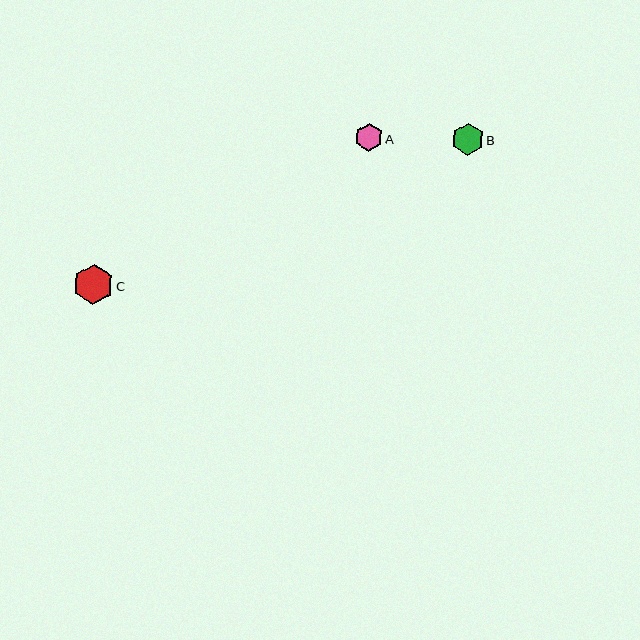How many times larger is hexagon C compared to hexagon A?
Hexagon C is approximately 1.4 times the size of hexagon A.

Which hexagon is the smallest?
Hexagon A is the smallest with a size of approximately 28 pixels.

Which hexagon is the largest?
Hexagon C is the largest with a size of approximately 40 pixels.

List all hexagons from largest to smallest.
From largest to smallest: C, B, A.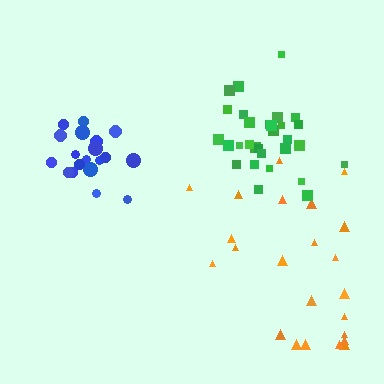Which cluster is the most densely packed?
Green.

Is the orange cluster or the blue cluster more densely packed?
Blue.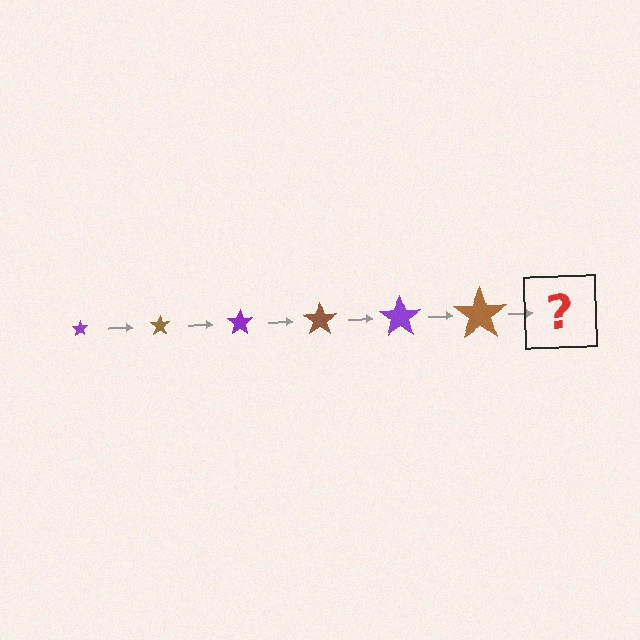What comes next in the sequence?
The next element should be a purple star, larger than the previous one.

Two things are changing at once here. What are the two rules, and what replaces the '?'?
The two rules are that the star grows larger each step and the color cycles through purple and brown. The '?' should be a purple star, larger than the previous one.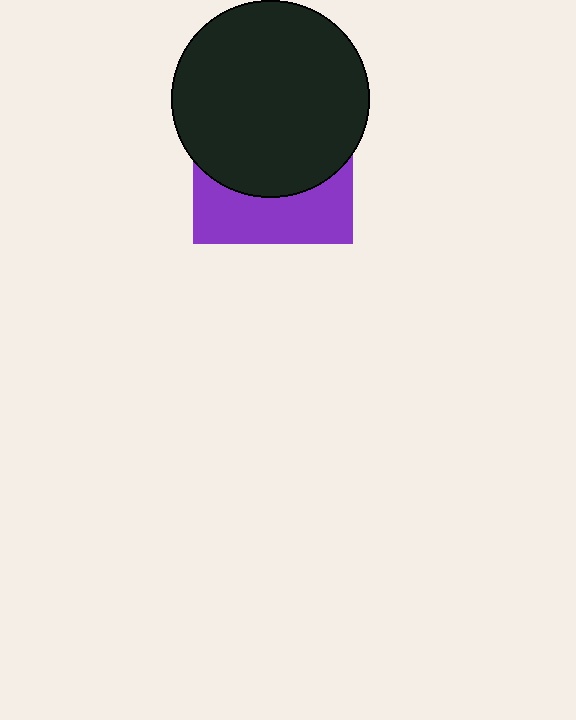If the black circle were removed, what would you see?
You would see the complete purple square.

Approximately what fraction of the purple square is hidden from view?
Roughly 64% of the purple square is hidden behind the black circle.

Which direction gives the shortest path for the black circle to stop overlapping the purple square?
Moving up gives the shortest separation.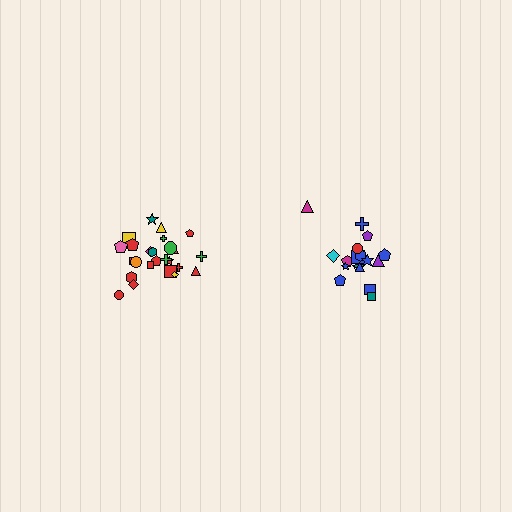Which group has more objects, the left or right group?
The left group.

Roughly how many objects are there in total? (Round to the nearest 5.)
Roughly 45 objects in total.